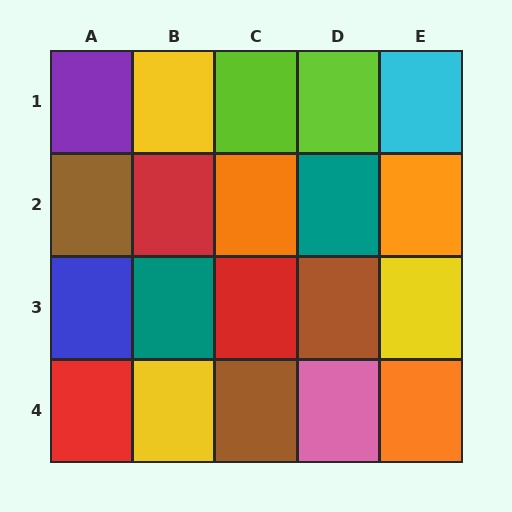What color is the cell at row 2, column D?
Teal.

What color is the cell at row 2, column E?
Orange.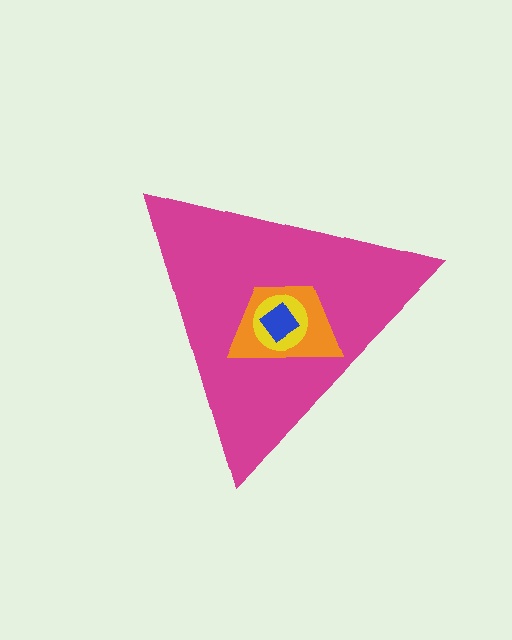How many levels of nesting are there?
4.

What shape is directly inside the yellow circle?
The blue diamond.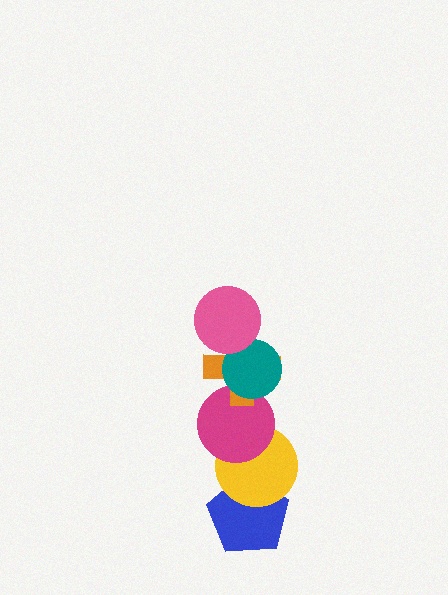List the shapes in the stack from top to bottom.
From top to bottom: the pink circle, the teal circle, the orange cross, the magenta circle, the yellow circle, the blue pentagon.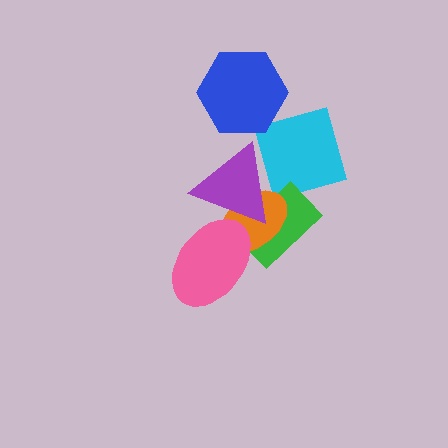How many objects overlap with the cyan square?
1 object overlaps with the cyan square.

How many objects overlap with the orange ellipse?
3 objects overlap with the orange ellipse.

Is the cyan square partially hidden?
Yes, it is partially covered by another shape.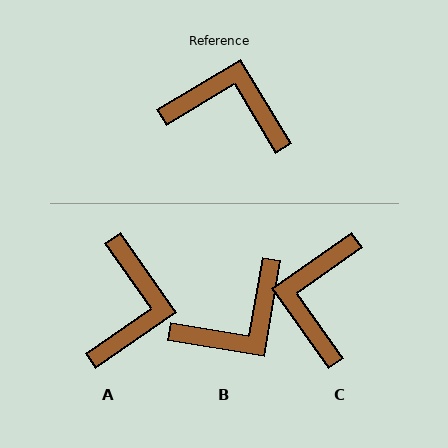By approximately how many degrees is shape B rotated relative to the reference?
Approximately 130 degrees clockwise.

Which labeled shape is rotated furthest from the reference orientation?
B, about 130 degrees away.